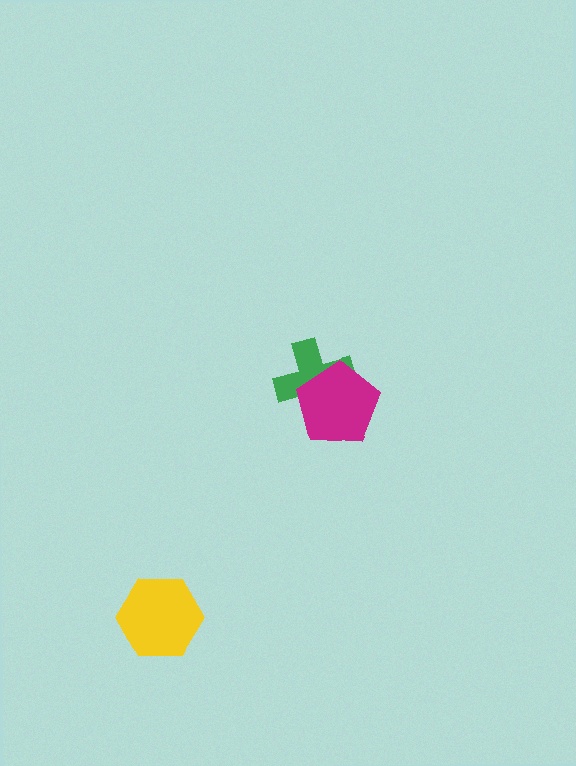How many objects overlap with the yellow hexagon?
0 objects overlap with the yellow hexagon.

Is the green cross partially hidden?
Yes, it is partially covered by another shape.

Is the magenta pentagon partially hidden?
No, no other shape covers it.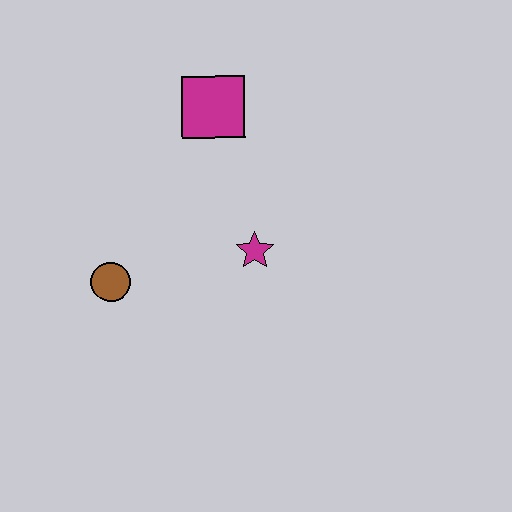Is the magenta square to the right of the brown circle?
Yes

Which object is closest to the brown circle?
The magenta star is closest to the brown circle.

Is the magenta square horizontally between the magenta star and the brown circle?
Yes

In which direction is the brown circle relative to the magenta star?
The brown circle is to the left of the magenta star.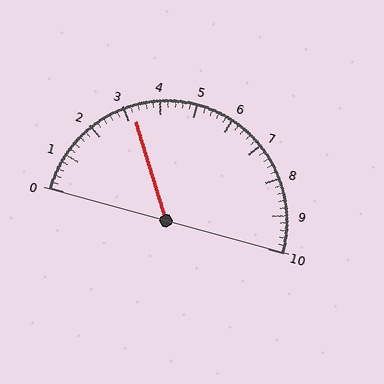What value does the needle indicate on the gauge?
The needle indicates approximately 3.2.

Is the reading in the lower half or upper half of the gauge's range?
The reading is in the lower half of the range (0 to 10).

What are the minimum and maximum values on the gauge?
The gauge ranges from 0 to 10.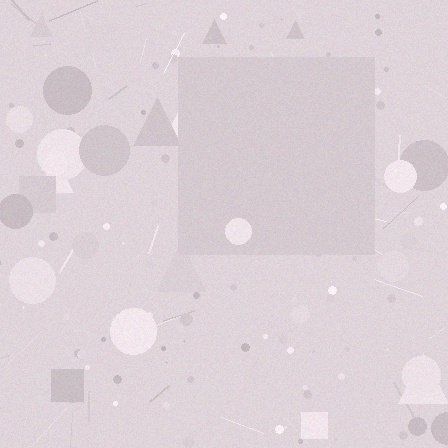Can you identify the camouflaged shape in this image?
The camouflaged shape is a square.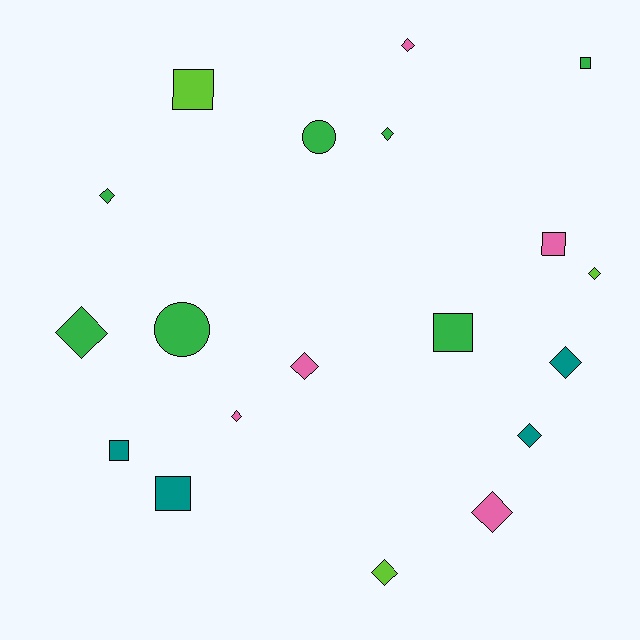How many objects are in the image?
There are 19 objects.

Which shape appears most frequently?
Diamond, with 11 objects.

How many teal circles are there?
There are no teal circles.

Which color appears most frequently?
Green, with 7 objects.